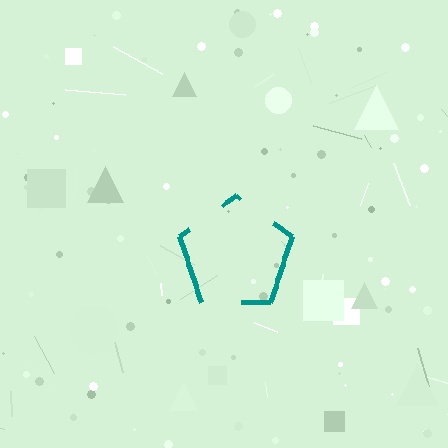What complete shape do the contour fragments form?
The contour fragments form a pentagon.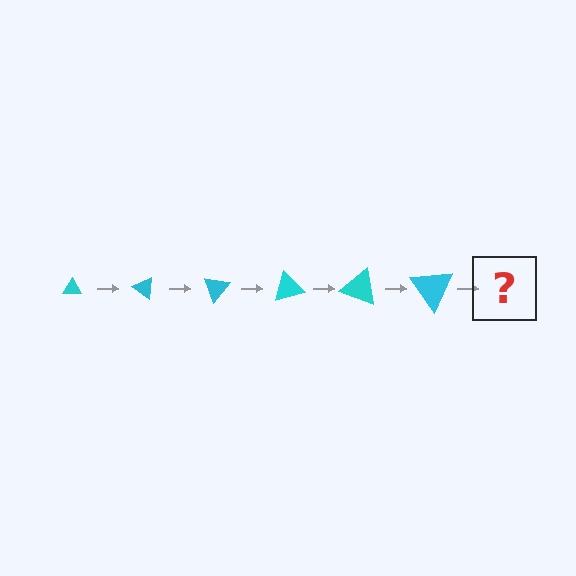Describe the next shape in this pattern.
It should be a triangle, larger than the previous one and rotated 210 degrees from the start.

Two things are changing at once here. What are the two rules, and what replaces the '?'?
The two rules are that the triangle grows larger each step and it rotates 35 degrees each step. The '?' should be a triangle, larger than the previous one and rotated 210 degrees from the start.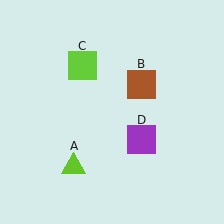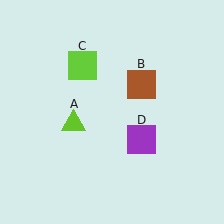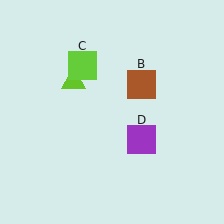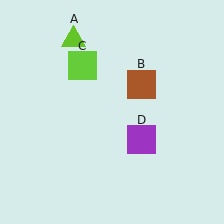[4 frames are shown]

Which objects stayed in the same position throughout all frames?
Brown square (object B) and lime square (object C) and purple square (object D) remained stationary.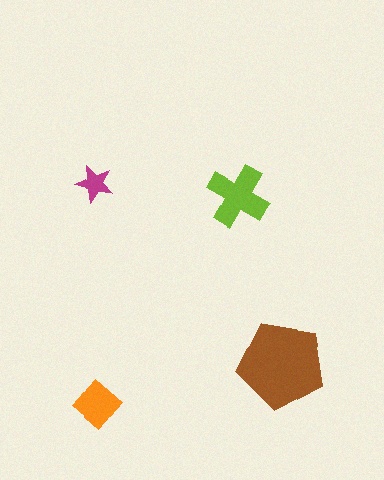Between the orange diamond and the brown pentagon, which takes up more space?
The brown pentagon.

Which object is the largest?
The brown pentagon.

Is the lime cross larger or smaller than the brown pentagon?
Smaller.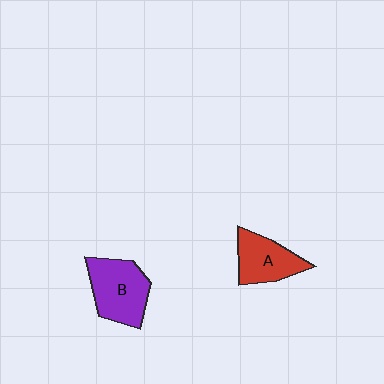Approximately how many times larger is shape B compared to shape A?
Approximately 1.3 times.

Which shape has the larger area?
Shape B (purple).